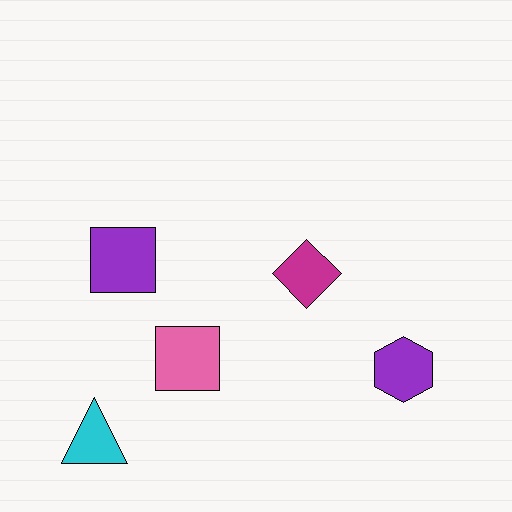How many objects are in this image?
There are 5 objects.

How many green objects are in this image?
There are no green objects.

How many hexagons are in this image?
There is 1 hexagon.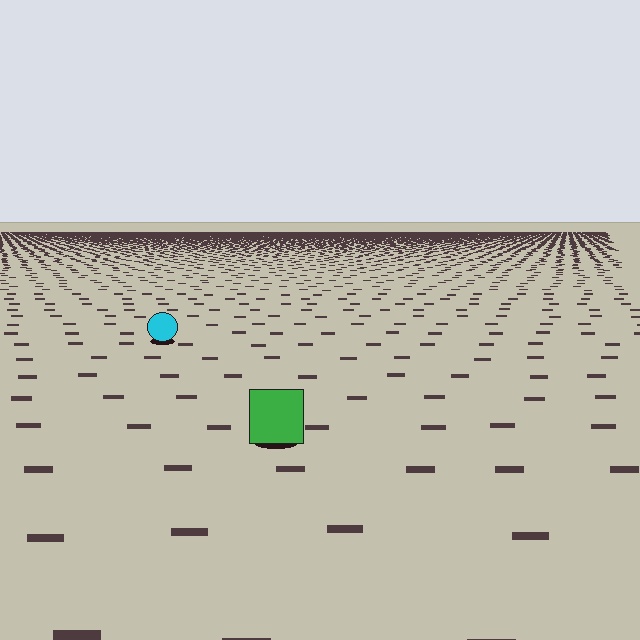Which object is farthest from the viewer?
The cyan circle is farthest from the viewer. It appears smaller and the ground texture around it is denser.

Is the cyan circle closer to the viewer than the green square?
No. The green square is closer — you can tell from the texture gradient: the ground texture is coarser near it.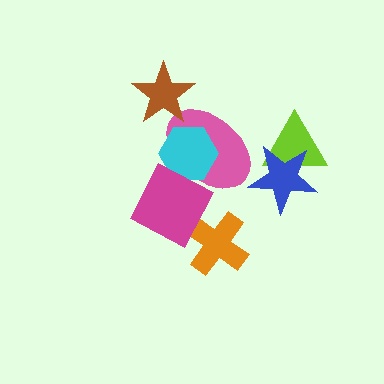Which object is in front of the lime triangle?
The blue star is in front of the lime triangle.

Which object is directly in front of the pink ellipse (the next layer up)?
The brown star is directly in front of the pink ellipse.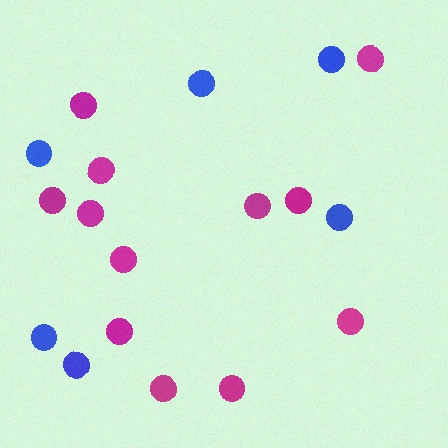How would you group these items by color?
There are 2 groups: one group of magenta circles (12) and one group of blue circles (6).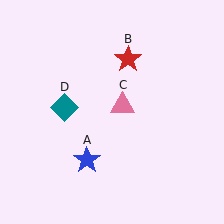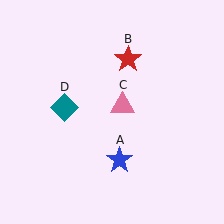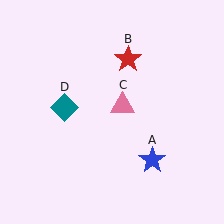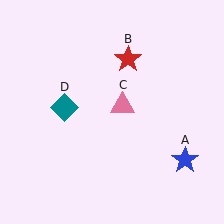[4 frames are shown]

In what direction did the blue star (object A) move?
The blue star (object A) moved right.